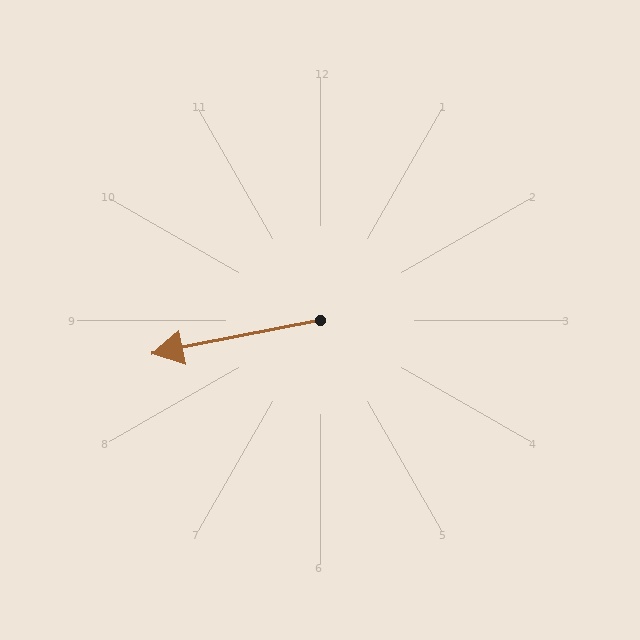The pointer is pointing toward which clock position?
Roughly 9 o'clock.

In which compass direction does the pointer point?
West.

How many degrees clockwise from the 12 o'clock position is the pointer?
Approximately 259 degrees.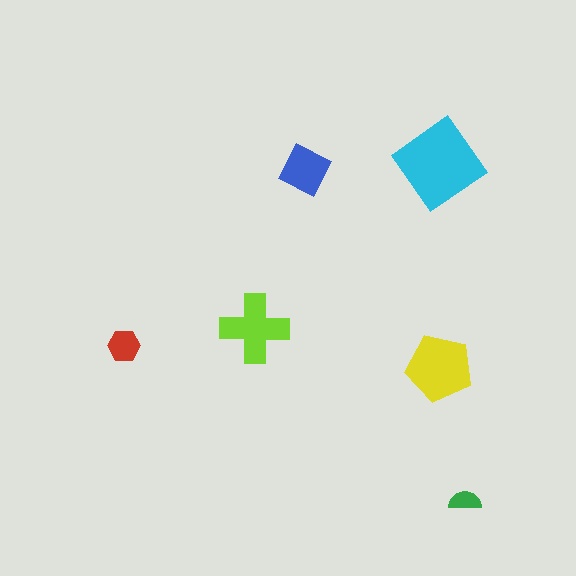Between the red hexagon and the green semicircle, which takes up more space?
The red hexagon.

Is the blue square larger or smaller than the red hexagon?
Larger.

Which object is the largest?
The cyan diamond.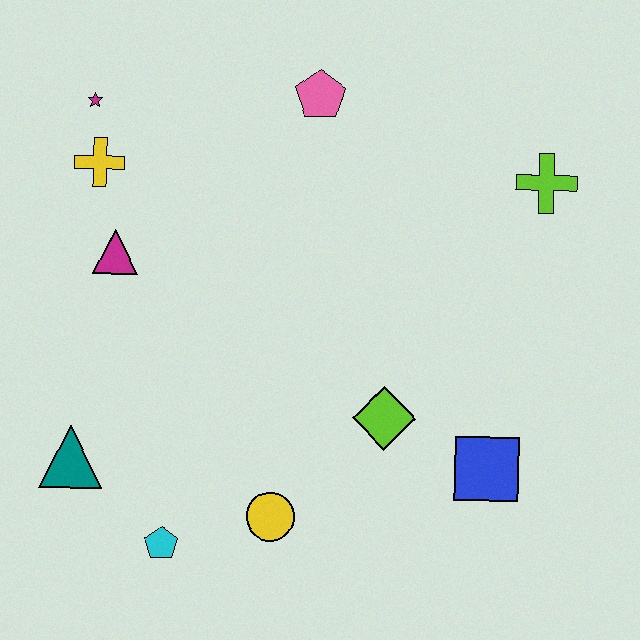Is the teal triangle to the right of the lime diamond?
No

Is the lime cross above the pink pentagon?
No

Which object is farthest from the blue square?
The magenta star is farthest from the blue square.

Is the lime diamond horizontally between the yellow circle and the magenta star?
No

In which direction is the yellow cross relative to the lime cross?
The yellow cross is to the left of the lime cross.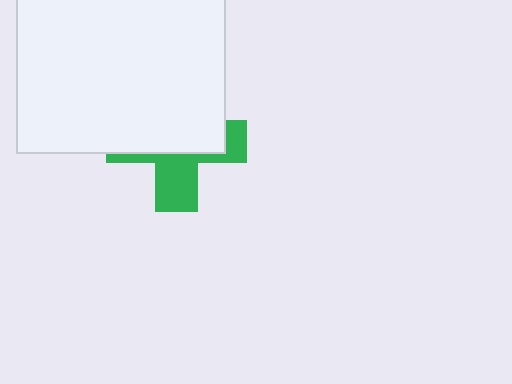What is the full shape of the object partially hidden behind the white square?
The partially hidden object is a green cross.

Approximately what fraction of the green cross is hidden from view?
Roughly 59% of the green cross is hidden behind the white square.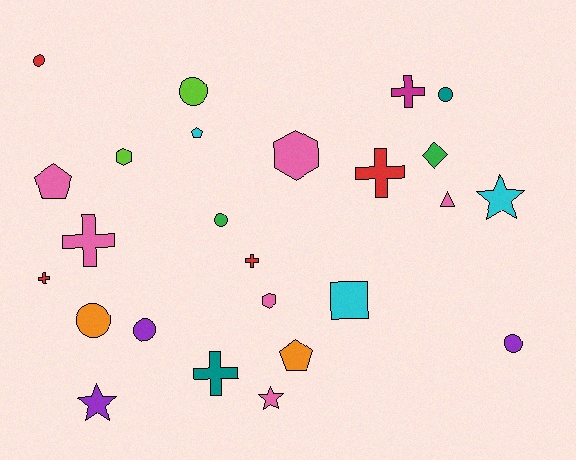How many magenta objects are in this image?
There is 1 magenta object.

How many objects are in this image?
There are 25 objects.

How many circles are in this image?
There are 7 circles.